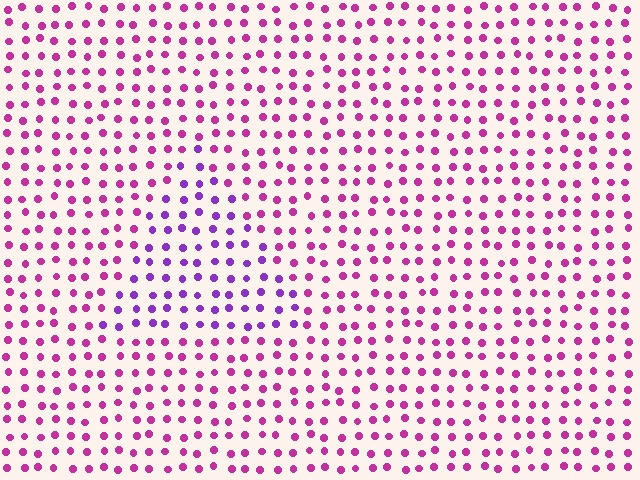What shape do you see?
I see a triangle.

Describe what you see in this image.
The image is filled with small magenta elements in a uniform arrangement. A triangle-shaped region is visible where the elements are tinted to a slightly different hue, forming a subtle color boundary.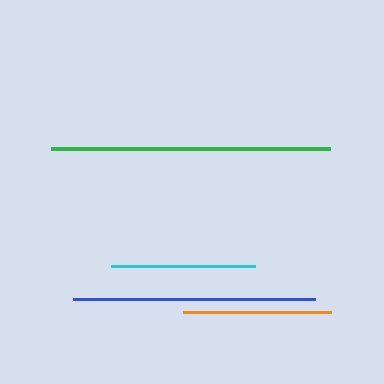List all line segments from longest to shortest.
From longest to shortest: green, blue, orange, cyan.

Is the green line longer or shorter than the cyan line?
The green line is longer than the cyan line.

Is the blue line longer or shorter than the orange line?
The blue line is longer than the orange line.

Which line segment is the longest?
The green line is the longest at approximately 279 pixels.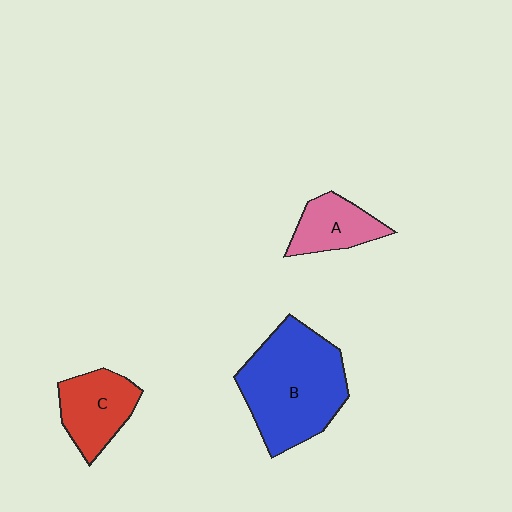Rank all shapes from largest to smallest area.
From largest to smallest: B (blue), C (red), A (pink).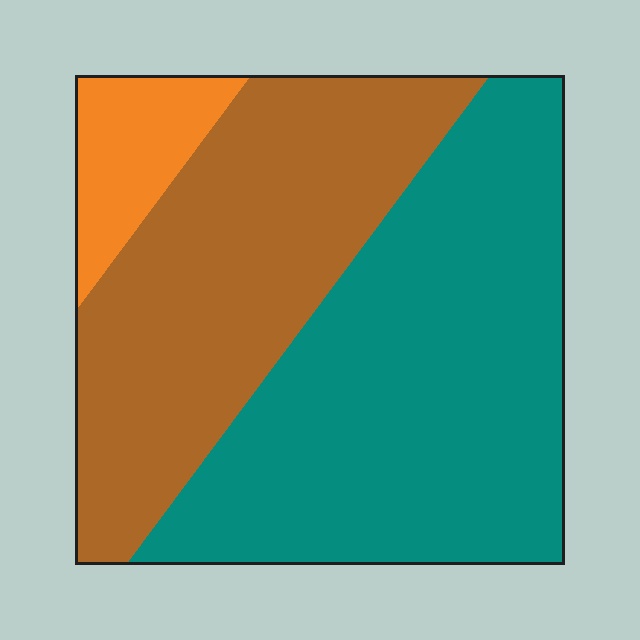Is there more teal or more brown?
Teal.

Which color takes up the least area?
Orange, at roughly 10%.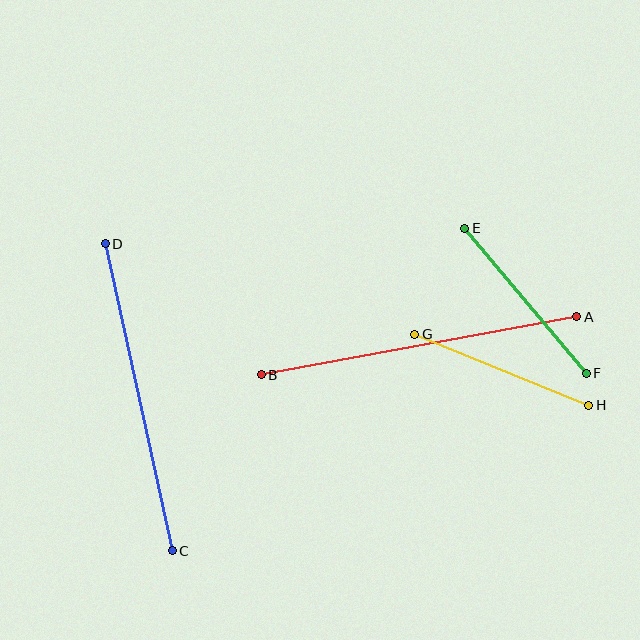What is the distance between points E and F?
The distance is approximately 189 pixels.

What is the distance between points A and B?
The distance is approximately 321 pixels.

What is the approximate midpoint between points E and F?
The midpoint is at approximately (526, 301) pixels.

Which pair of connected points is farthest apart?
Points A and B are farthest apart.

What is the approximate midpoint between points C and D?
The midpoint is at approximately (139, 397) pixels.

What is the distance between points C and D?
The distance is approximately 314 pixels.